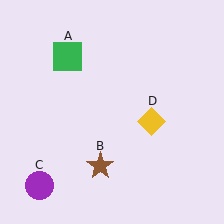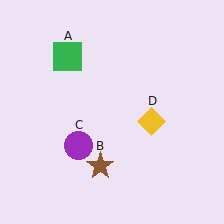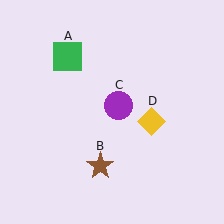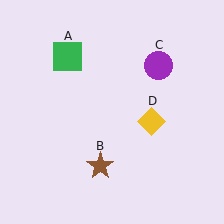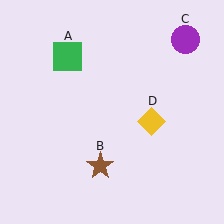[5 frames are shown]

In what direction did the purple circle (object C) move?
The purple circle (object C) moved up and to the right.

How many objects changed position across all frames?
1 object changed position: purple circle (object C).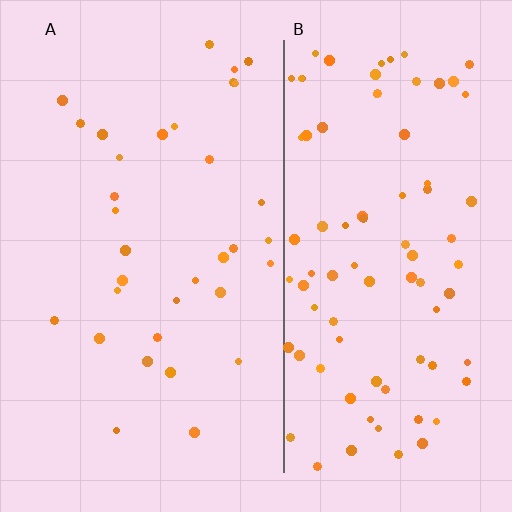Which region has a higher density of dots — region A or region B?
B (the right).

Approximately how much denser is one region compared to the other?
Approximately 2.5× — region B over region A.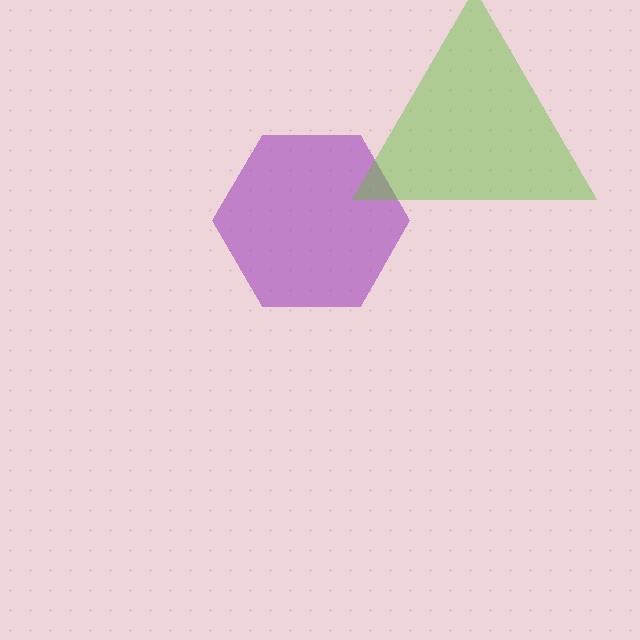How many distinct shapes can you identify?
There are 2 distinct shapes: a purple hexagon, a lime triangle.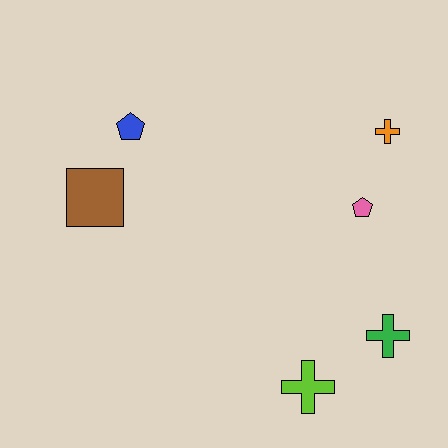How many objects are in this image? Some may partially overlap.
There are 6 objects.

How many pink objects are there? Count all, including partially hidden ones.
There is 1 pink object.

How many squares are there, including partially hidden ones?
There is 1 square.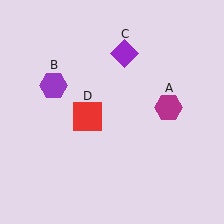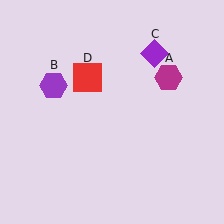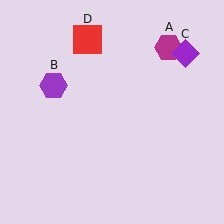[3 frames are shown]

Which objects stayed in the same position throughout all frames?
Purple hexagon (object B) remained stationary.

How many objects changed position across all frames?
3 objects changed position: magenta hexagon (object A), purple diamond (object C), red square (object D).